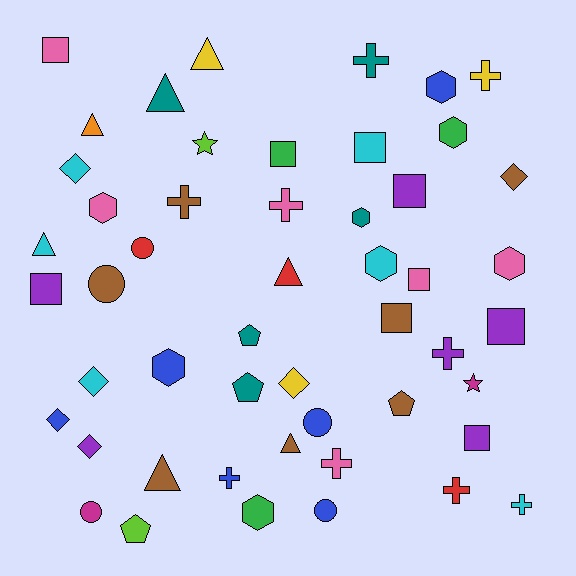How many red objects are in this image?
There are 3 red objects.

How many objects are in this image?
There are 50 objects.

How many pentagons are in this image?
There are 4 pentagons.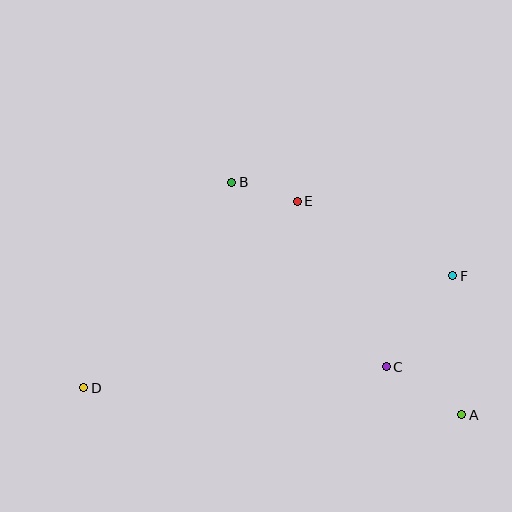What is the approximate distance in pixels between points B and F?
The distance between B and F is approximately 240 pixels.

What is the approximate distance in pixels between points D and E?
The distance between D and E is approximately 284 pixels.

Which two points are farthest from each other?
Points D and F are farthest from each other.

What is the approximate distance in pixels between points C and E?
The distance between C and E is approximately 188 pixels.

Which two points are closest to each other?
Points B and E are closest to each other.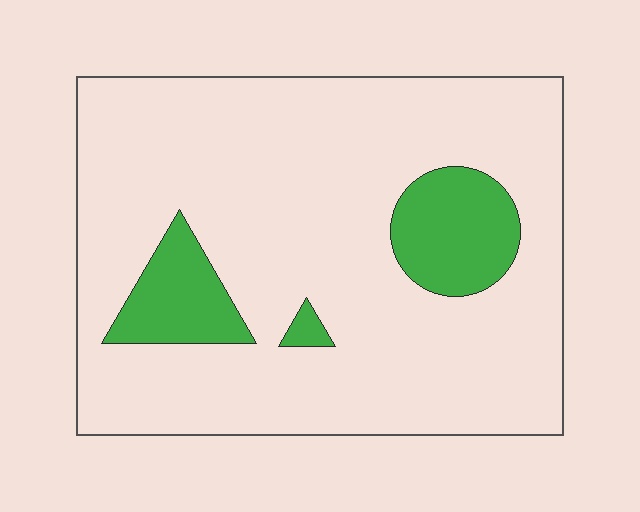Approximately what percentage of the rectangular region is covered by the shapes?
Approximately 15%.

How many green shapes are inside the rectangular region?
3.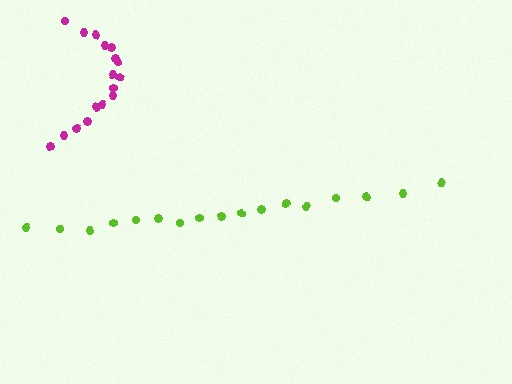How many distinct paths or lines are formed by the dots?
There are 2 distinct paths.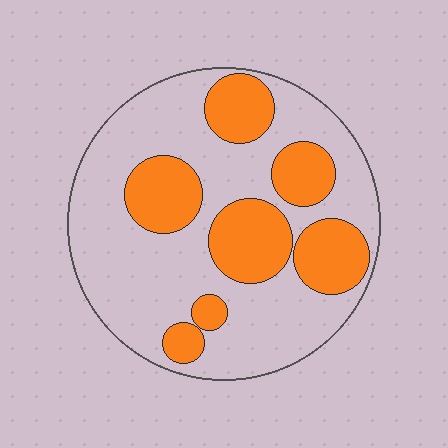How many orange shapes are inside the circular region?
7.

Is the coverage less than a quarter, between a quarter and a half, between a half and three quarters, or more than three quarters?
Between a quarter and a half.